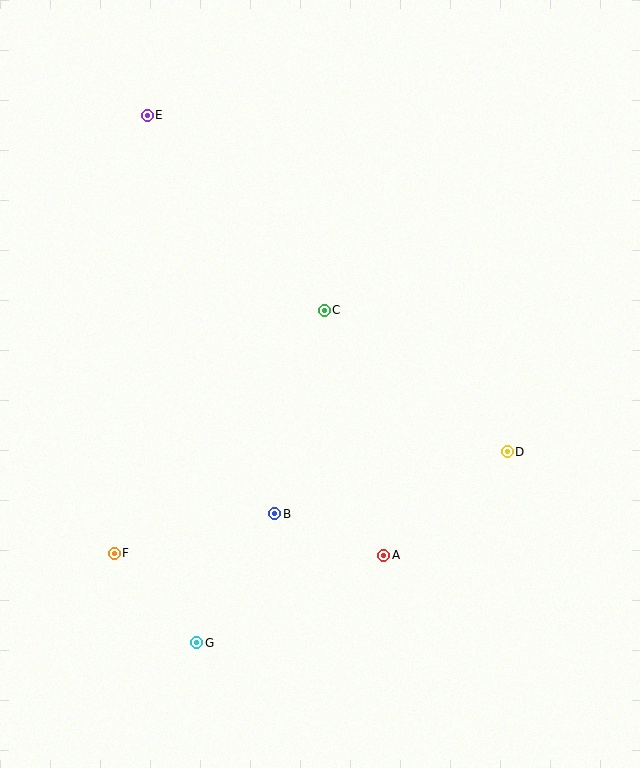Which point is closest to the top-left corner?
Point E is closest to the top-left corner.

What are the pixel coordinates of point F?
Point F is at (114, 553).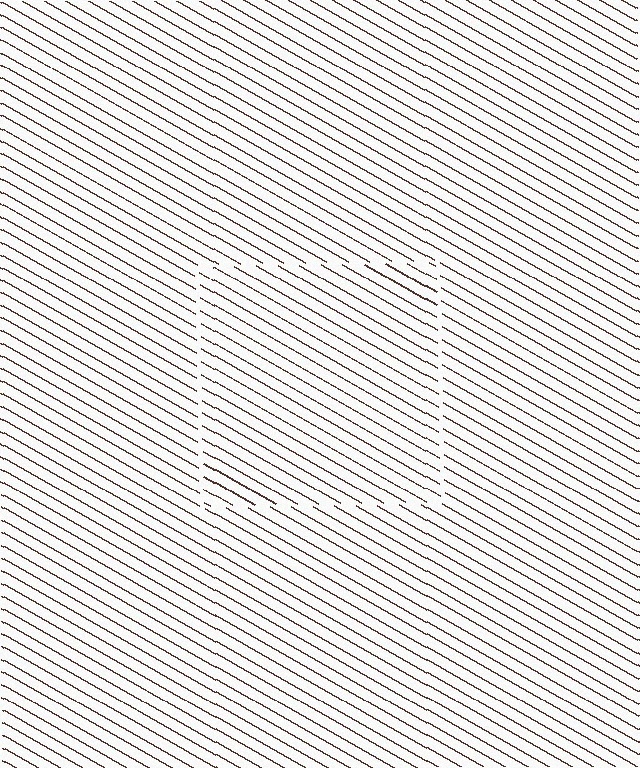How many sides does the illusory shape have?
4 sides — the line-ends trace a square.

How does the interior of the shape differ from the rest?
The interior of the shape contains the same grating, shifted by half a period — the contour is defined by the phase discontinuity where line-ends from the inner and outer gratings abut.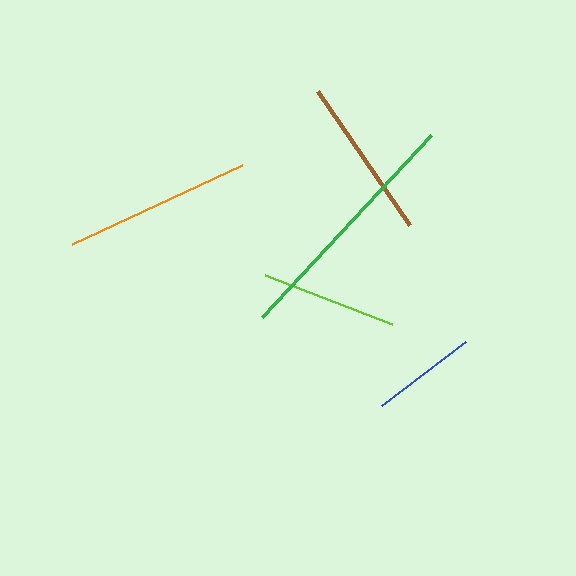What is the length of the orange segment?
The orange segment is approximately 187 pixels long.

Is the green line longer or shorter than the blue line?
The green line is longer than the blue line.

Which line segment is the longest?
The green line is the longest at approximately 248 pixels.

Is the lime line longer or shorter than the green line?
The green line is longer than the lime line.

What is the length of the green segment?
The green segment is approximately 248 pixels long.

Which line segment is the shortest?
The blue line is the shortest at approximately 105 pixels.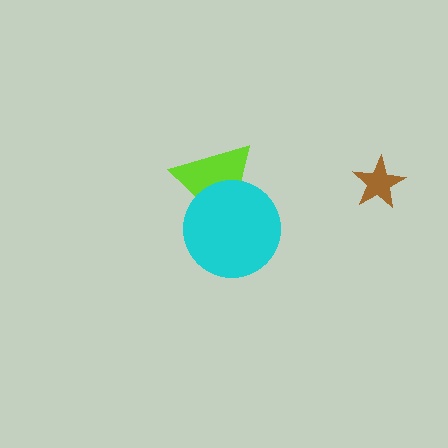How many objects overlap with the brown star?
0 objects overlap with the brown star.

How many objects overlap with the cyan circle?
1 object overlaps with the cyan circle.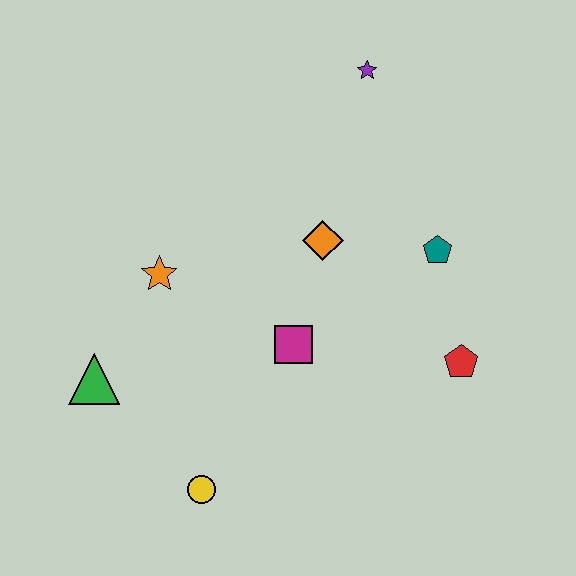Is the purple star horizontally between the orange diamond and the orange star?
No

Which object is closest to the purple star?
The orange diamond is closest to the purple star.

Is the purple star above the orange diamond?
Yes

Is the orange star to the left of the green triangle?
No